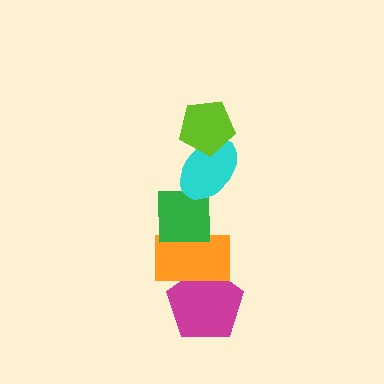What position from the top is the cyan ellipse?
The cyan ellipse is 2nd from the top.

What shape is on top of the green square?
The cyan ellipse is on top of the green square.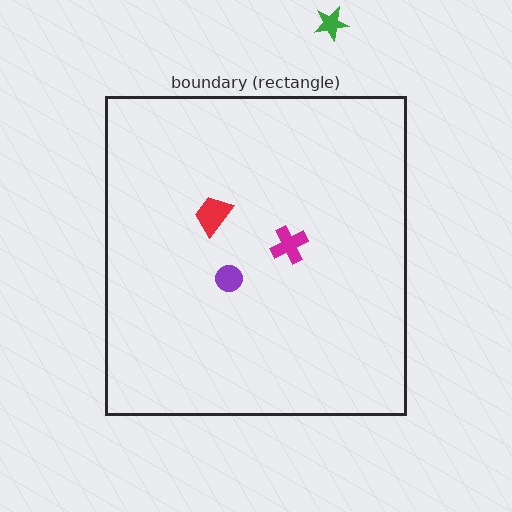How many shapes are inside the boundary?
3 inside, 1 outside.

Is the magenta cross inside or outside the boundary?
Inside.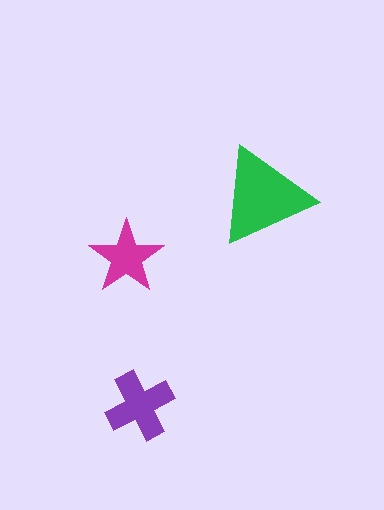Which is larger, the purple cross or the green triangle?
The green triangle.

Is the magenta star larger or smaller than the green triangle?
Smaller.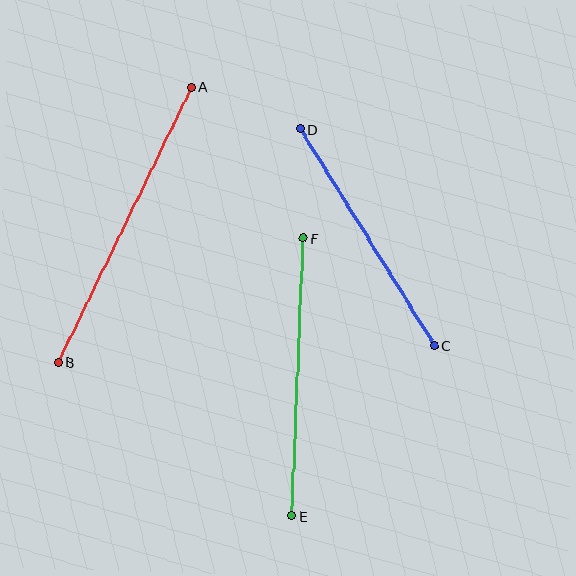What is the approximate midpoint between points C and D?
The midpoint is at approximately (367, 237) pixels.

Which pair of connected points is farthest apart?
Points A and B are farthest apart.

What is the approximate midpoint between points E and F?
The midpoint is at approximately (298, 377) pixels.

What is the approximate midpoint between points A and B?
The midpoint is at approximately (125, 225) pixels.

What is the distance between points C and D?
The distance is approximately 255 pixels.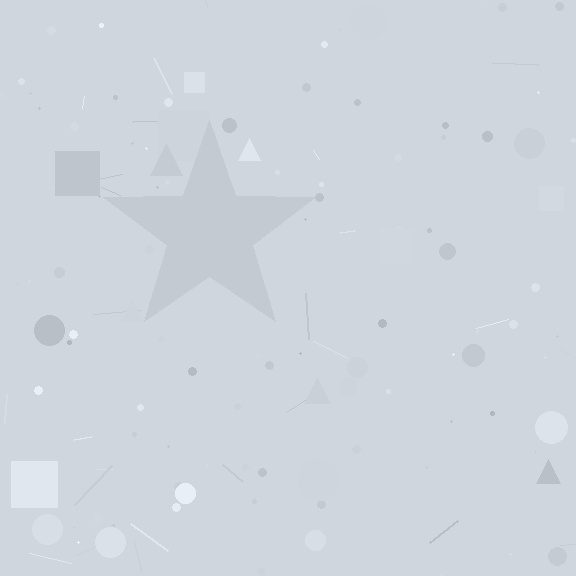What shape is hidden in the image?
A star is hidden in the image.